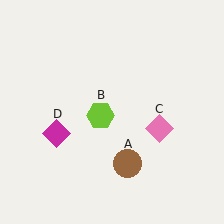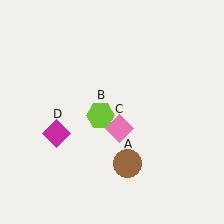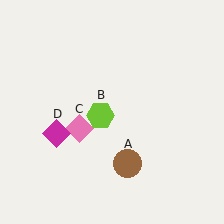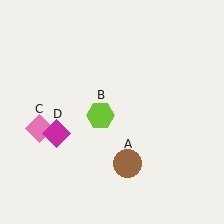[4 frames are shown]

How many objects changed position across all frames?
1 object changed position: pink diamond (object C).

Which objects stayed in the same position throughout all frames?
Brown circle (object A) and lime hexagon (object B) and magenta diamond (object D) remained stationary.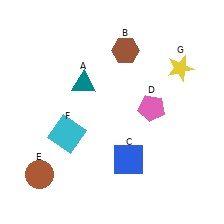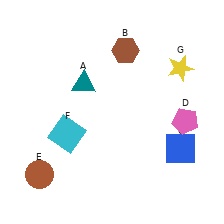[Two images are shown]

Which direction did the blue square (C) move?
The blue square (C) moved right.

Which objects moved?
The objects that moved are: the blue square (C), the pink pentagon (D).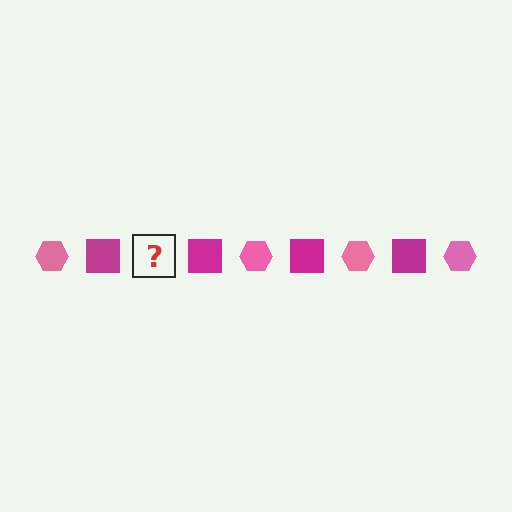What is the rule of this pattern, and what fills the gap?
The rule is that the pattern alternates between pink hexagon and magenta square. The gap should be filled with a pink hexagon.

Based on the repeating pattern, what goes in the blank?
The blank should be a pink hexagon.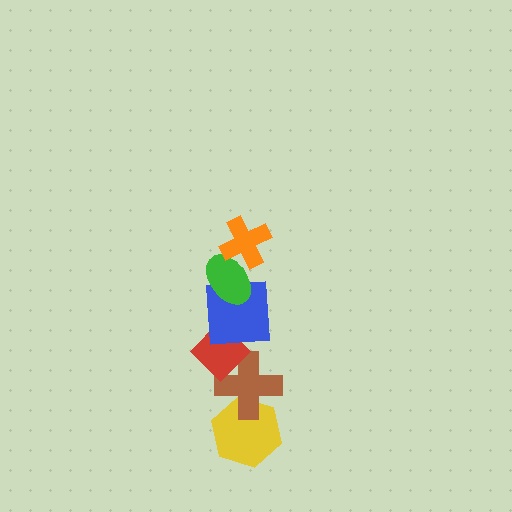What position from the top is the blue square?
The blue square is 3rd from the top.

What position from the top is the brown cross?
The brown cross is 5th from the top.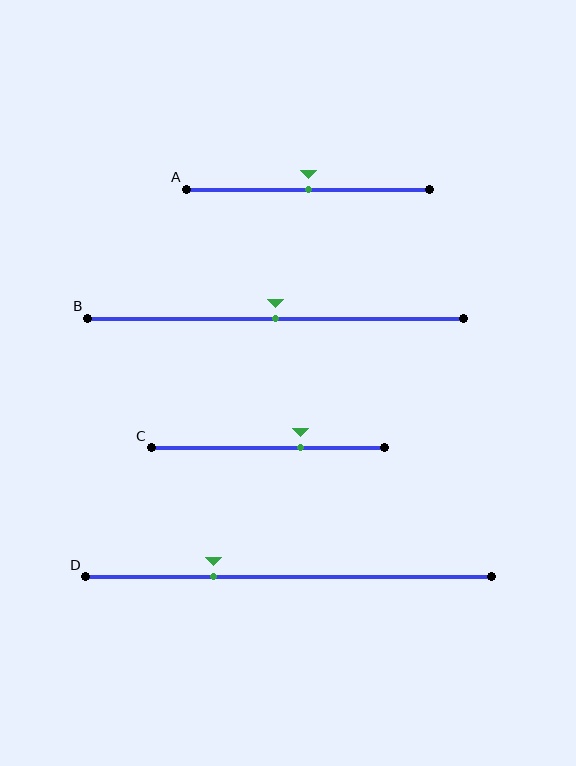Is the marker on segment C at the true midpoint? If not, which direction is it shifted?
No, the marker on segment C is shifted to the right by about 14% of the segment length.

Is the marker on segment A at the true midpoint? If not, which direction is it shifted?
Yes, the marker on segment A is at the true midpoint.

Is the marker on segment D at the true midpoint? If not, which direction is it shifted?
No, the marker on segment D is shifted to the left by about 18% of the segment length.